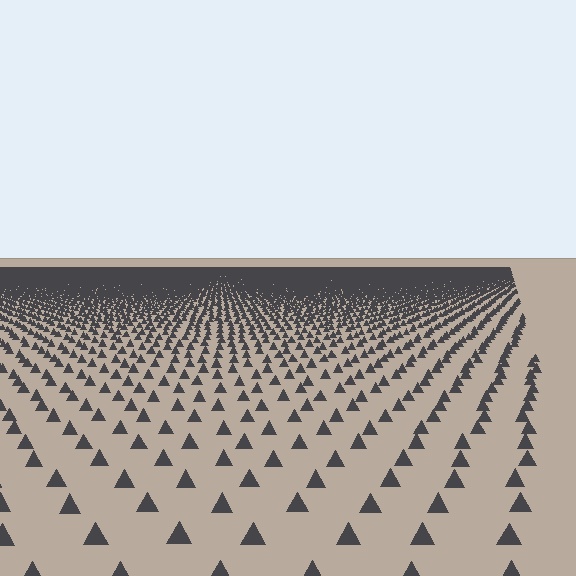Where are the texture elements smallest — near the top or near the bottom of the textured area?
Near the top.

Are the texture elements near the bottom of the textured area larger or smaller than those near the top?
Larger. Near the bottom, elements are closer to the viewer and appear at a bigger on-screen size.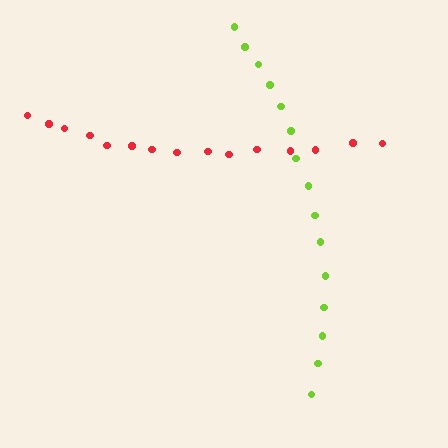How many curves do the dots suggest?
There are 2 distinct paths.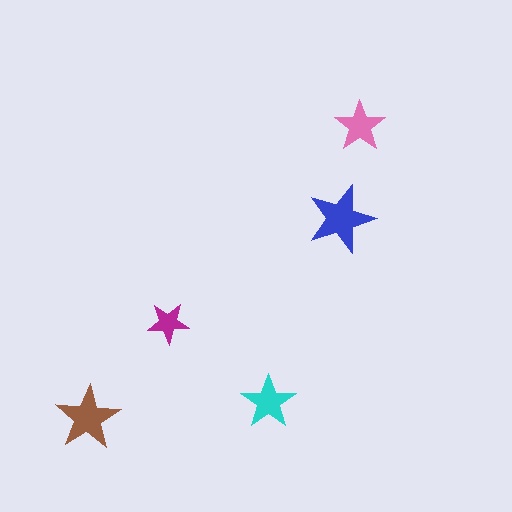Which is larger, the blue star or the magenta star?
The blue one.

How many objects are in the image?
There are 5 objects in the image.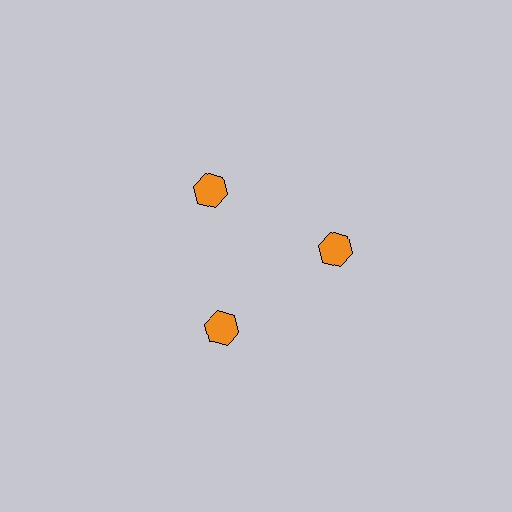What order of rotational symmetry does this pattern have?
This pattern has 3-fold rotational symmetry.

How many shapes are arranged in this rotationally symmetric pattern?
There are 3 shapes, arranged in 3 groups of 1.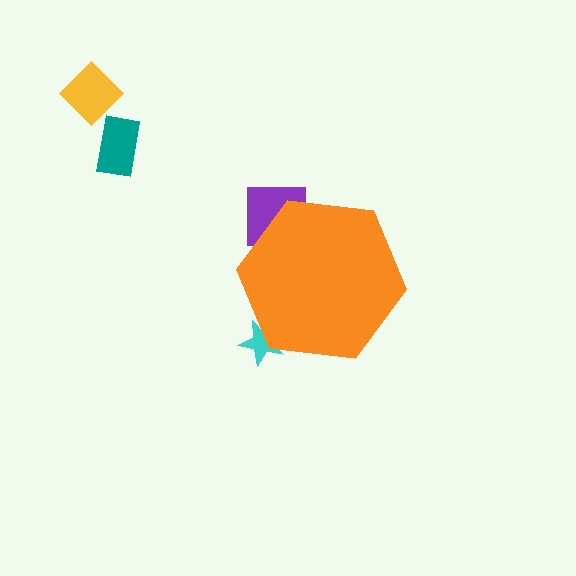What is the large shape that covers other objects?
An orange hexagon.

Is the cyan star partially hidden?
Yes, the cyan star is partially hidden behind the orange hexagon.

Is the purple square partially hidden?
Yes, the purple square is partially hidden behind the orange hexagon.